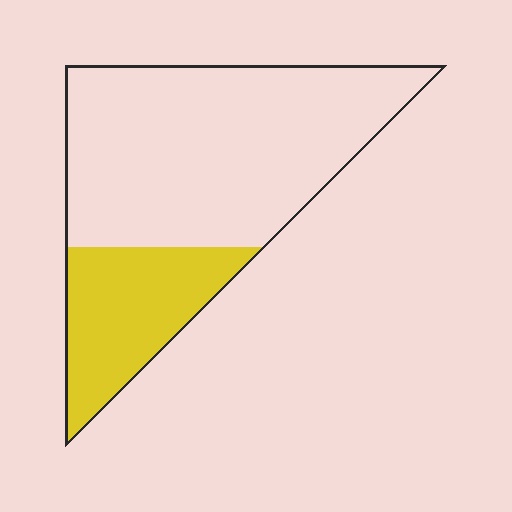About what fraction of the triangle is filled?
About one quarter (1/4).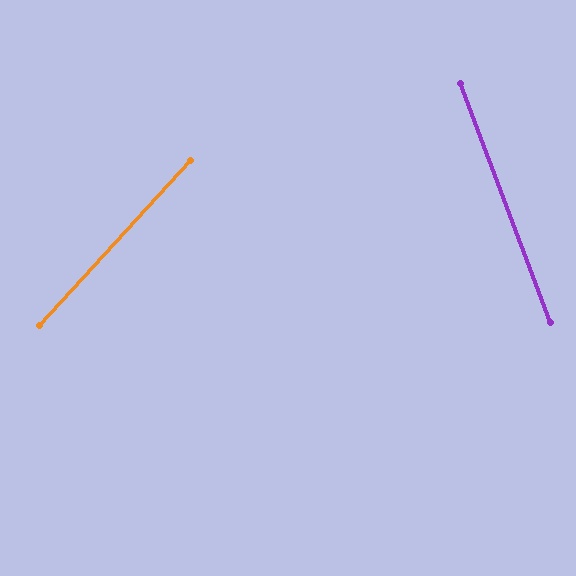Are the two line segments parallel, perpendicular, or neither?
Neither parallel nor perpendicular — they differ by about 63°.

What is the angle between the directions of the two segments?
Approximately 63 degrees.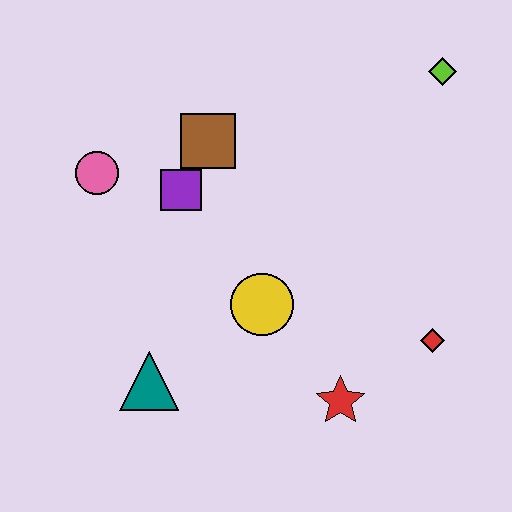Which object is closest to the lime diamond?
The brown square is closest to the lime diamond.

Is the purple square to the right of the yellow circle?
No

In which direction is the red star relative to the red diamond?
The red star is to the left of the red diamond.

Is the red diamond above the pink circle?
No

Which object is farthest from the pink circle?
The red diamond is farthest from the pink circle.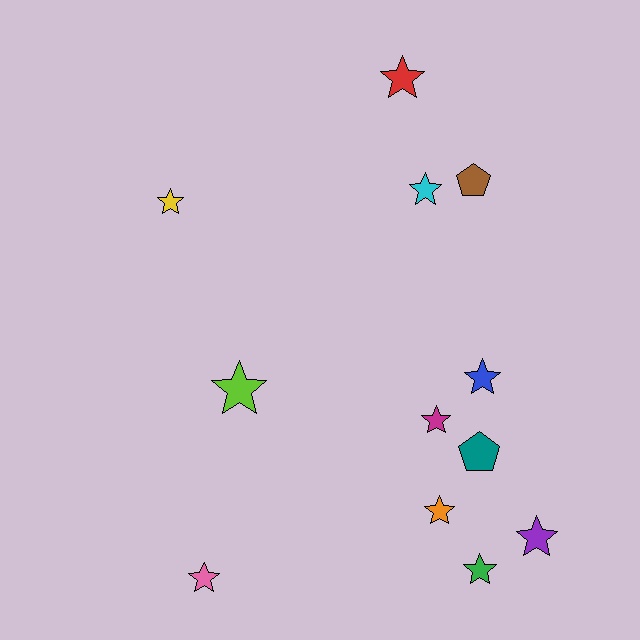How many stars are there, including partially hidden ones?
There are 10 stars.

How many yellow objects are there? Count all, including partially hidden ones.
There is 1 yellow object.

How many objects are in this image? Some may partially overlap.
There are 12 objects.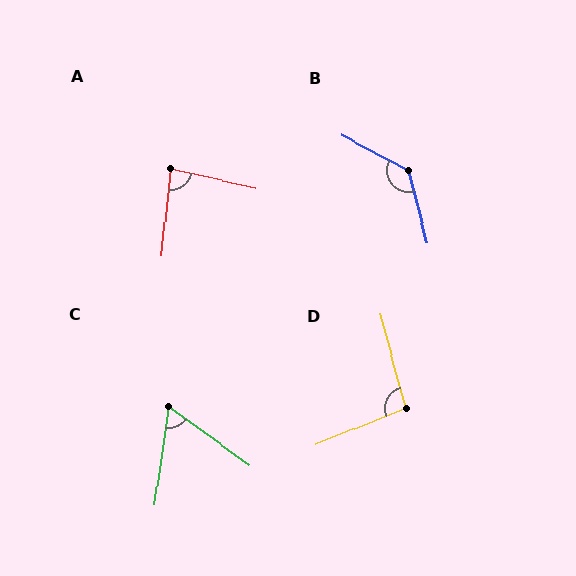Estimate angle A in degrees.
Approximately 83 degrees.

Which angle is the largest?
B, at approximately 133 degrees.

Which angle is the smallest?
C, at approximately 62 degrees.